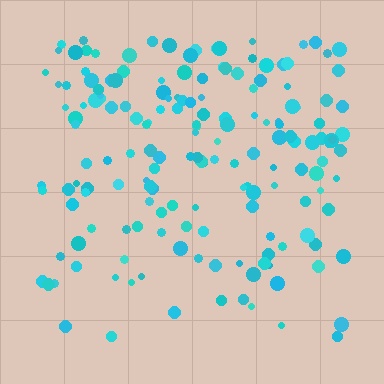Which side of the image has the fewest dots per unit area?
The bottom.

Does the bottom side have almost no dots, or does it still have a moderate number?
Still a moderate number, just noticeably fewer than the top.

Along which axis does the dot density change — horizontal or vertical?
Vertical.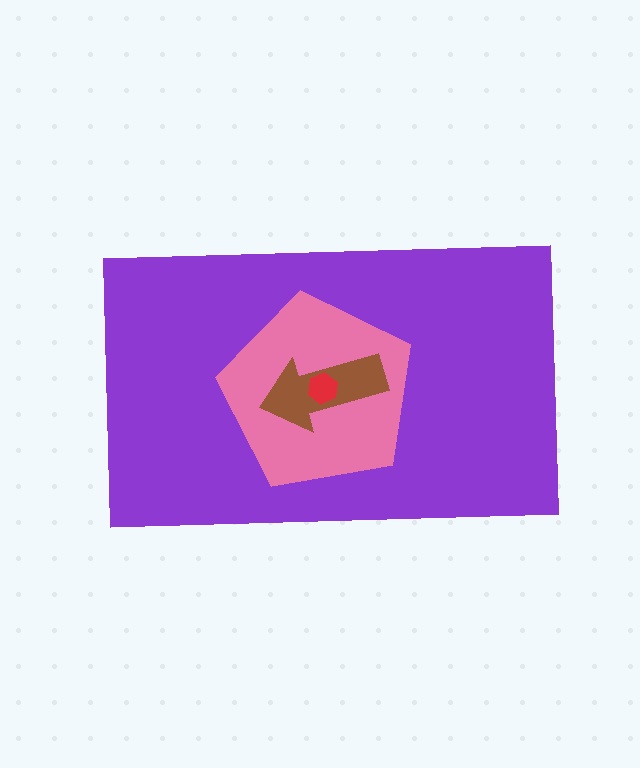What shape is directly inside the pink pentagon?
The brown arrow.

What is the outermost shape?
The purple rectangle.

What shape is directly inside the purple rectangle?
The pink pentagon.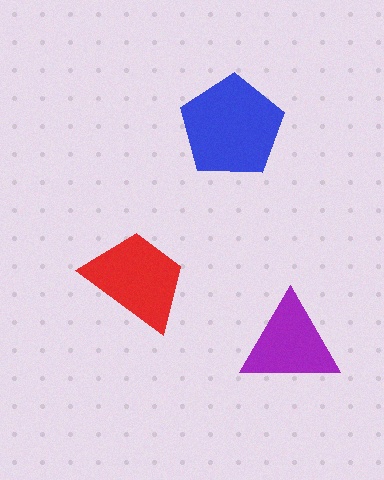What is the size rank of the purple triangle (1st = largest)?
3rd.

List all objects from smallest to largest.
The purple triangle, the red trapezoid, the blue pentagon.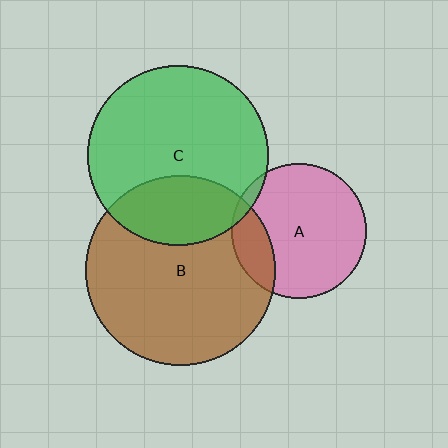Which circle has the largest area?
Circle B (brown).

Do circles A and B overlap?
Yes.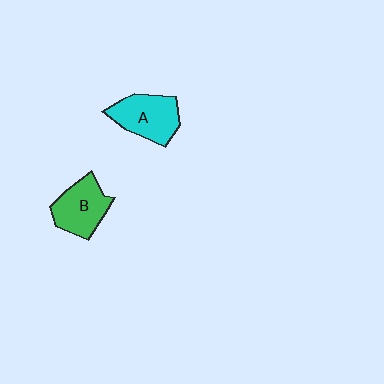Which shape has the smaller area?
Shape B (green).